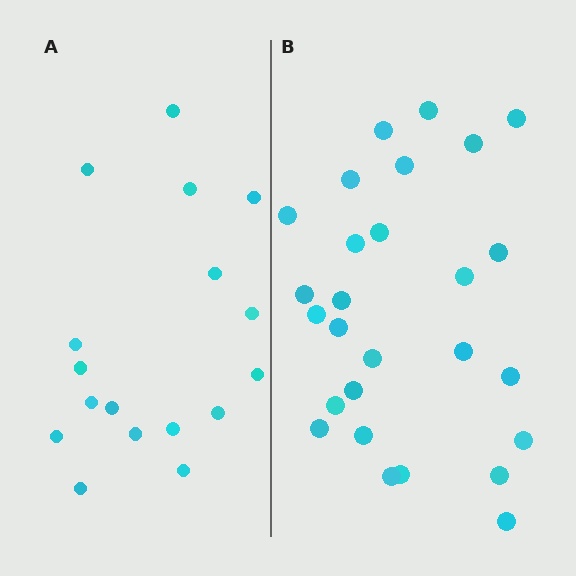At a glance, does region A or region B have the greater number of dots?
Region B (the right region) has more dots.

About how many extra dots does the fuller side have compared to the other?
Region B has roughly 10 or so more dots than region A.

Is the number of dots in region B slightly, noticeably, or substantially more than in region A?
Region B has substantially more. The ratio is roughly 1.6 to 1.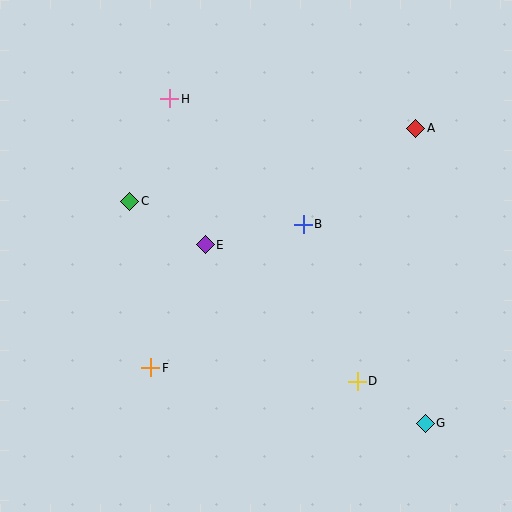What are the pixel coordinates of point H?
Point H is at (170, 99).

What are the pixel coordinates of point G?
Point G is at (425, 423).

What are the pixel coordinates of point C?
Point C is at (130, 201).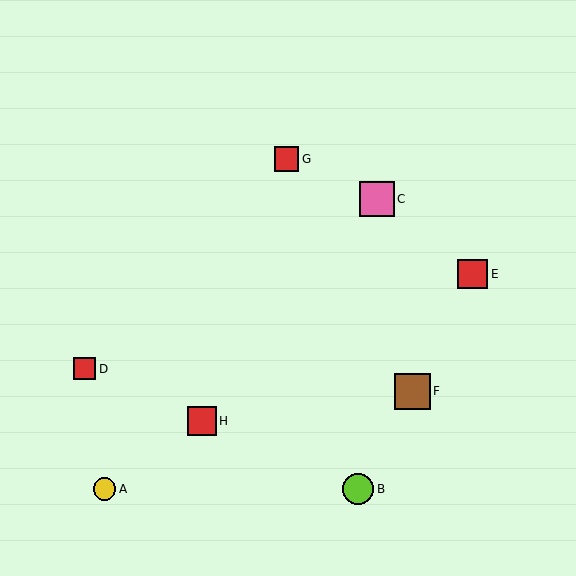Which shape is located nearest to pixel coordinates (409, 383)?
The brown square (labeled F) at (412, 391) is nearest to that location.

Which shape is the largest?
The brown square (labeled F) is the largest.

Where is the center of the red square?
The center of the red square is at (85, 369).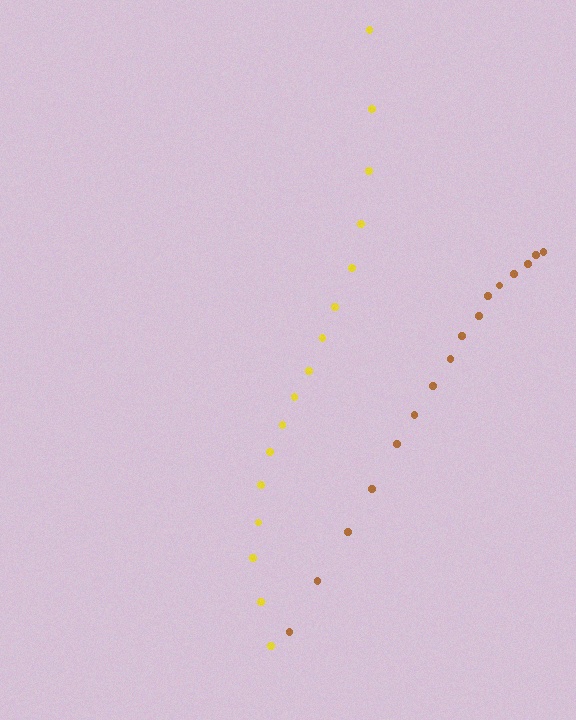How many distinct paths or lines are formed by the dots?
There are 2 distinct paths.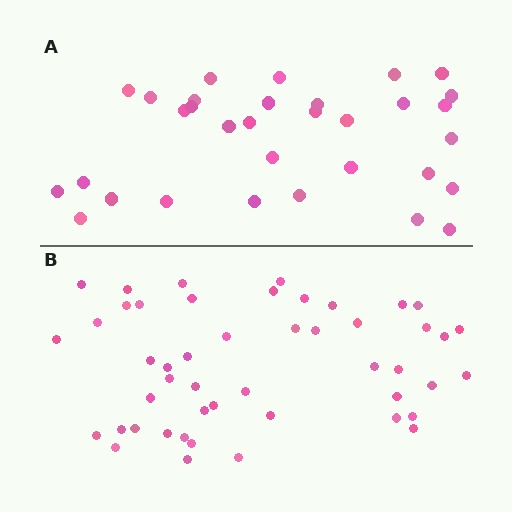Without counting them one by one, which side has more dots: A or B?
Region B (the bottom region) has more dots.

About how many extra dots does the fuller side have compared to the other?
Region B has approximately 15 more dots than region A.